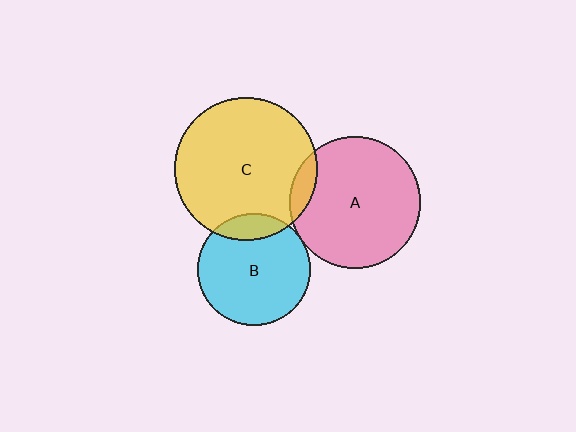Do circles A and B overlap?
Yes.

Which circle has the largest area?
Circle C (yellow).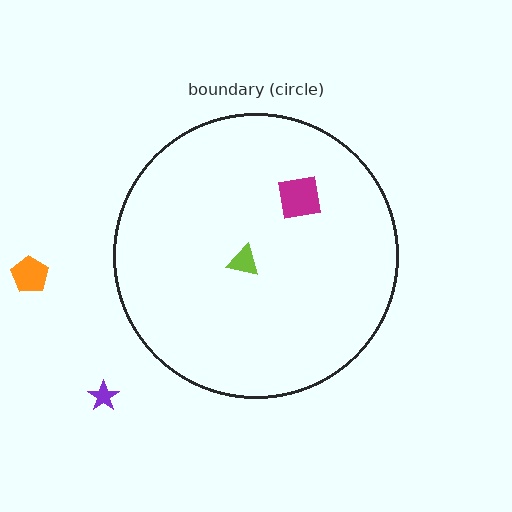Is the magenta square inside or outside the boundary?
Inside.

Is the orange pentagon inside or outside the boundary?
Outside.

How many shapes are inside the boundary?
2 inside, 2 outside.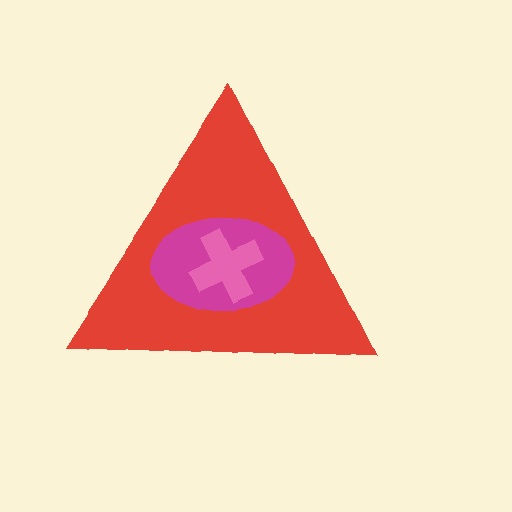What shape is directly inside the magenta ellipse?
The pink cross.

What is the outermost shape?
The red triangle.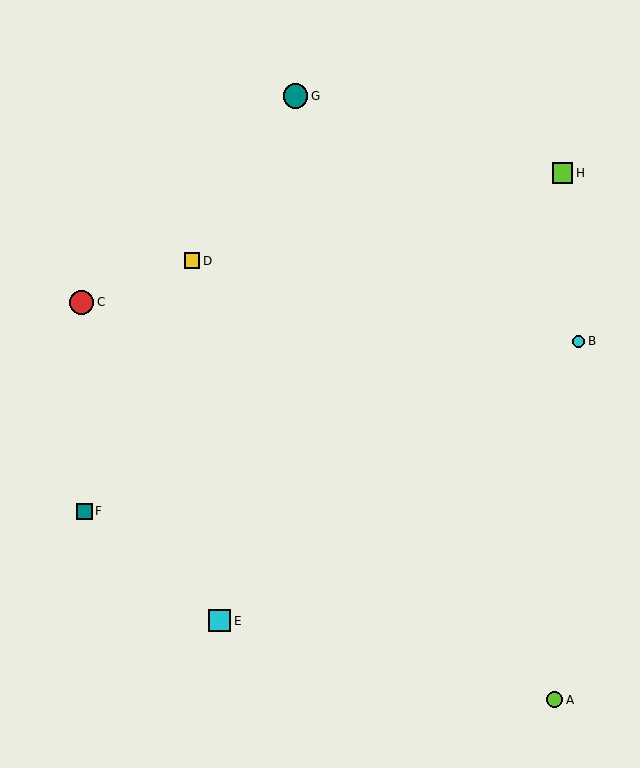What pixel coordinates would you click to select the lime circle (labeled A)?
Click at (555, 700) to select the lime circle A.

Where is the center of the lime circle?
The center of the lime circle is at (555, 700).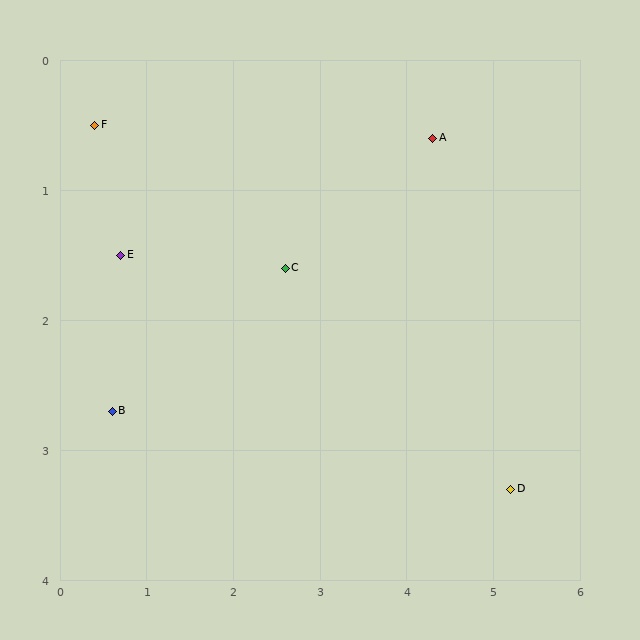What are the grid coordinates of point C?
Point C is at approximately (2.6, 1.6).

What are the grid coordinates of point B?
Point B is at approximately (0.6, 2.7).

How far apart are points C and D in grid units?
Points C and D are about 3.1 grid units apart.